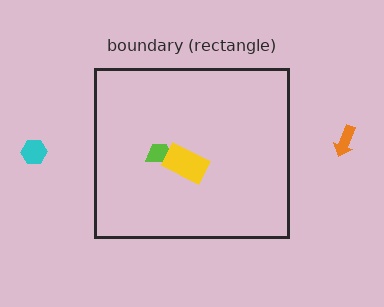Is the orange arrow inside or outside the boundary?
Outside.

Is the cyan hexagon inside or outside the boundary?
Outside.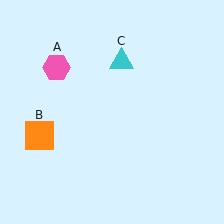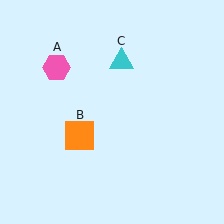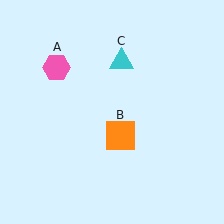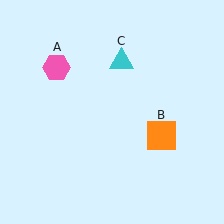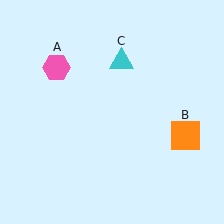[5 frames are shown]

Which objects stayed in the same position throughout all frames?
Pink hexagon (object A) and cyan triangle (object C) remained stationary.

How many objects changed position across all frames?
1 object changed position: orange square (object B).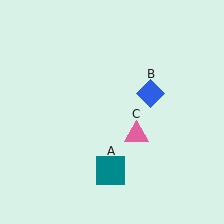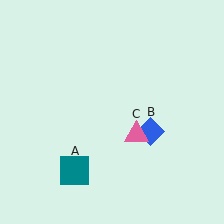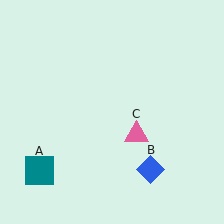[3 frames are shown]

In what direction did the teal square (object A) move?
The teal square (object A) moved left.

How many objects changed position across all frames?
2 objects changed position: teal square (object A), blue diamond (object B).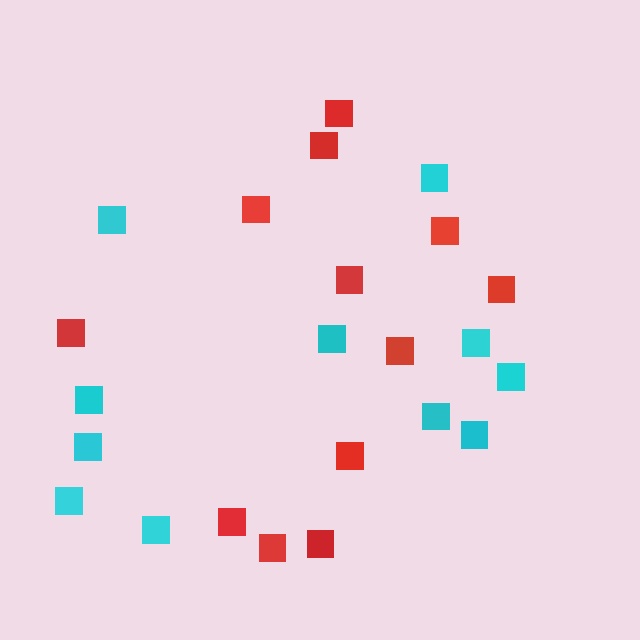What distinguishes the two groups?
There are 2 groups: one group of red squares (12) and one group of cyan squares (11).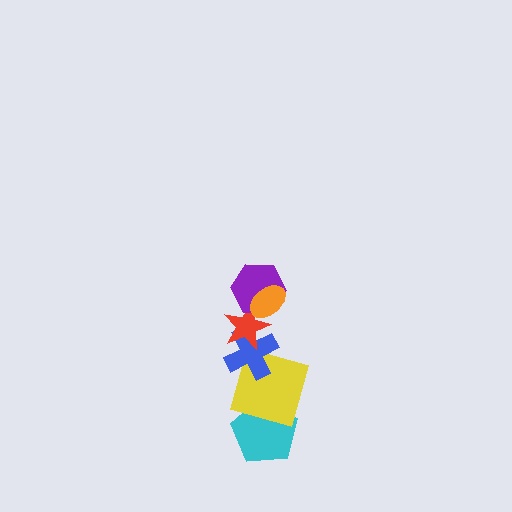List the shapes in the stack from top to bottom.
From top to bottom: the orange ellipse, the purple hexagon, the red star, the blue cross, the yellow square, the cyan pentagon.